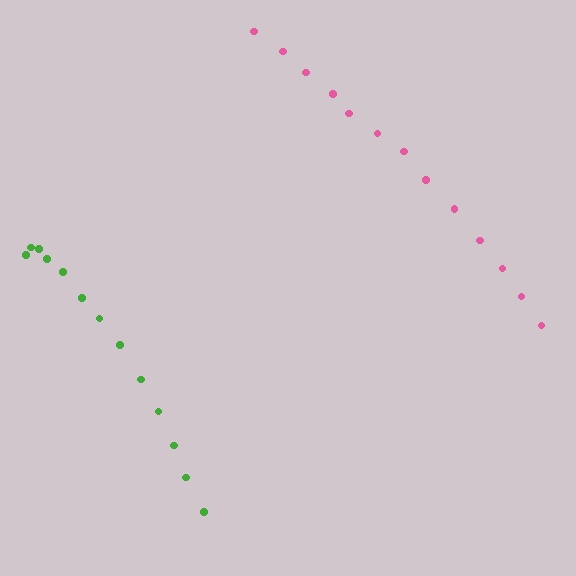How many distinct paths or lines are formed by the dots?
There are 2 distinct paths.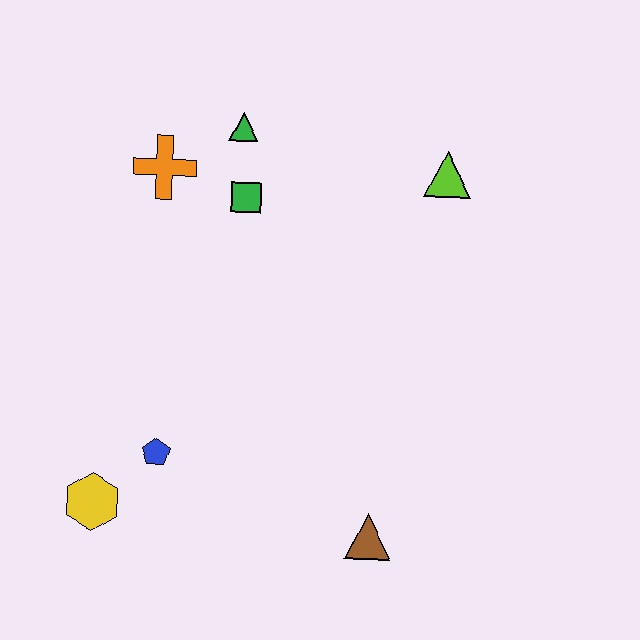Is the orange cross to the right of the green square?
No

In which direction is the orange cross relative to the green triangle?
The orange cross is to the left of the green triangle.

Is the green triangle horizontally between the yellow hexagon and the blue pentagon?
No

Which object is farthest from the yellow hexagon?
The lime triangle is farthest from the yellow hexagon.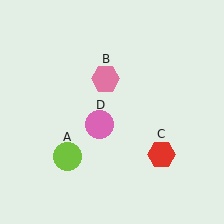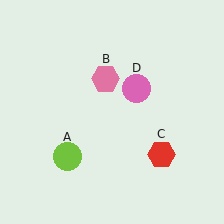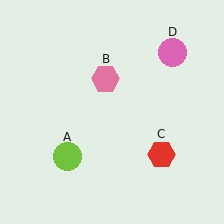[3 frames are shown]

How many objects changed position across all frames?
1 object changed position: pink circle (object D).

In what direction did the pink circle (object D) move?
The pink circle (object D) moved up and to the right.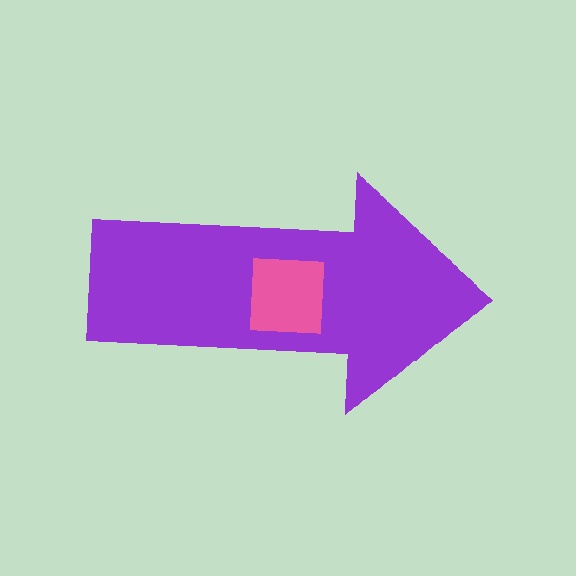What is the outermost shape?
The purple arrow.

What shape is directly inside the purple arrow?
The pink square.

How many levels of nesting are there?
2.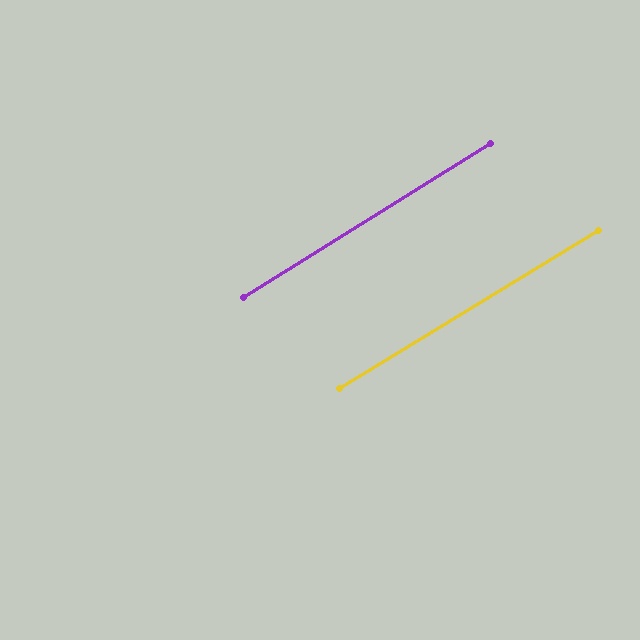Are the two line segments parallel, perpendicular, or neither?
Parallel — their directions differ by only 0.3°.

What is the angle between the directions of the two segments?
Approximately 0 degrees.